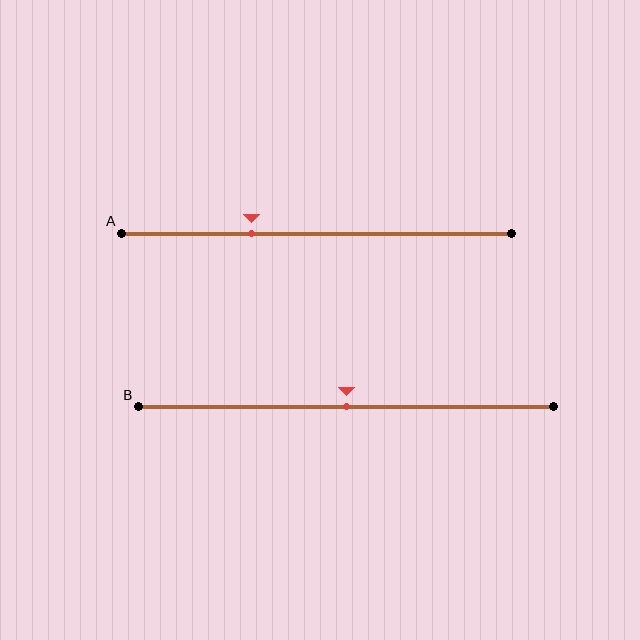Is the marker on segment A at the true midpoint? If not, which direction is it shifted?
No, the marker on segment A is shifted to the left by about 16% of the segment length.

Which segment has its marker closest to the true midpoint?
Segment B has its marker closest to the true midpoint.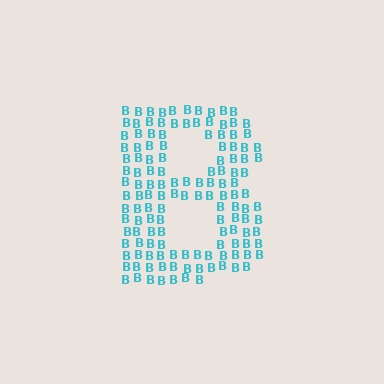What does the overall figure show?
The overall figure shows the letter B.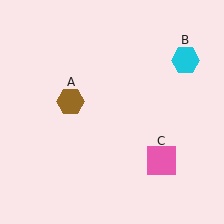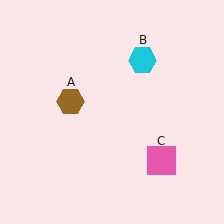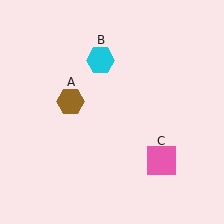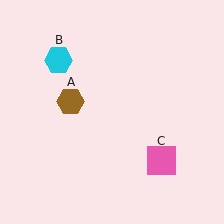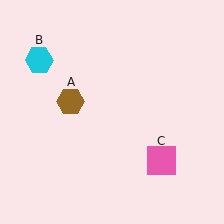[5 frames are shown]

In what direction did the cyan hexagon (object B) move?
The cyan hexagon (object B) moved left.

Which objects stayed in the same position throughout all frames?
Brown hexagon (object A) and pink square (object C) remained stationary.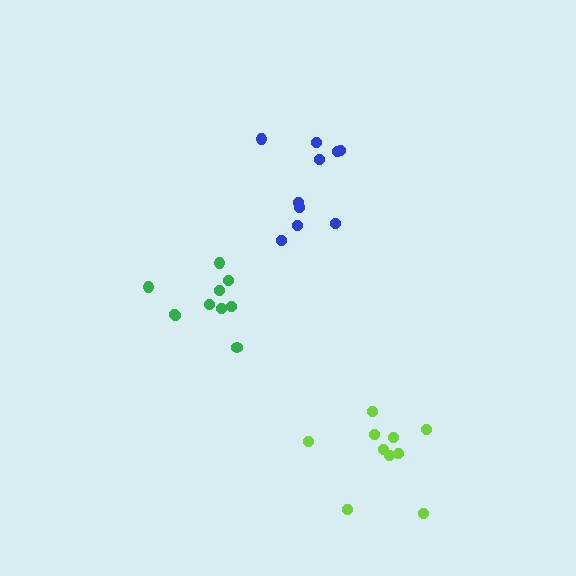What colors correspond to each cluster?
The clusters are colored: green, blue, lime.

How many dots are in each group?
Group 1: 10 dots, Group 2: 10 dots, Group 3: 10 dots (30 total).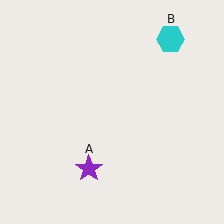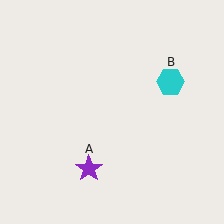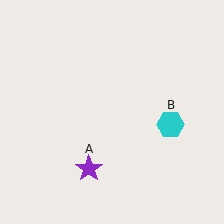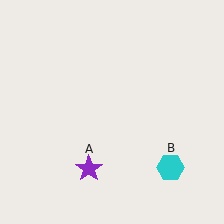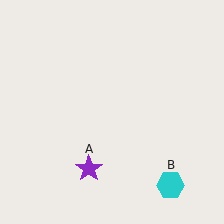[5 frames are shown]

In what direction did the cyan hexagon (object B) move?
The cyan hexagon (object B) moved down.